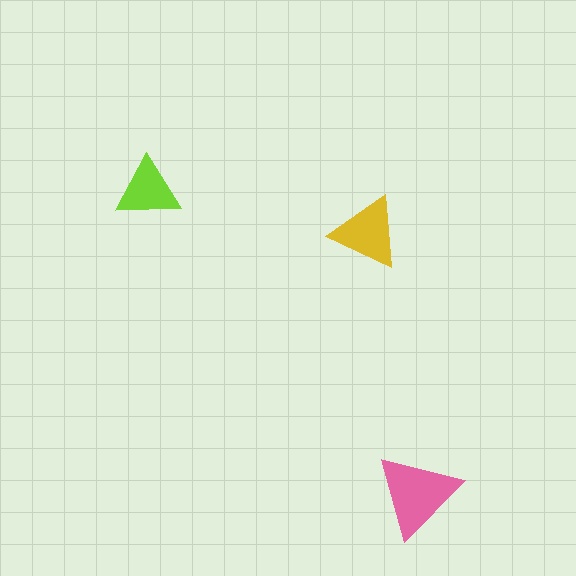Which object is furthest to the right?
The pink triangle is rightmost.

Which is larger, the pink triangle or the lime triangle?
The pink one.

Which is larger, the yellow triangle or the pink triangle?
The pink one.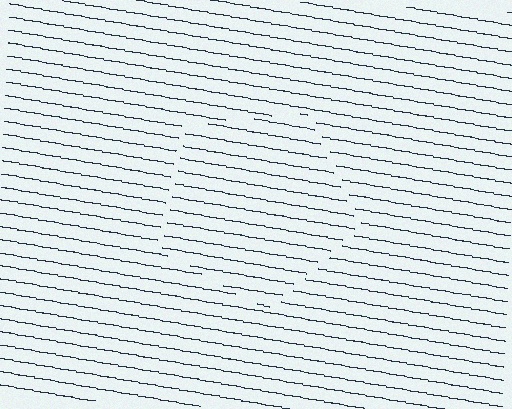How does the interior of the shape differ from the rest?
The interior of the shape contains the same grating, shifted by half a period — the contour is defined by the phase discontinuity where line-ends from the inner and outer gratings abut.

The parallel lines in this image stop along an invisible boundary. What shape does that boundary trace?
An illusory pentagon. The interior of the shape contains the same grating, shifted by half a period — the contour is defined by the phase discontinuity where line-ends from the inner and outer gratings abut.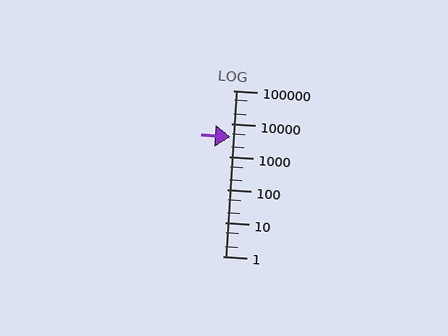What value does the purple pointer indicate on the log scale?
The pointer indicates approximately 3900.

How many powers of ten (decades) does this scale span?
The scale spans 5 decades, from 1 to 100000.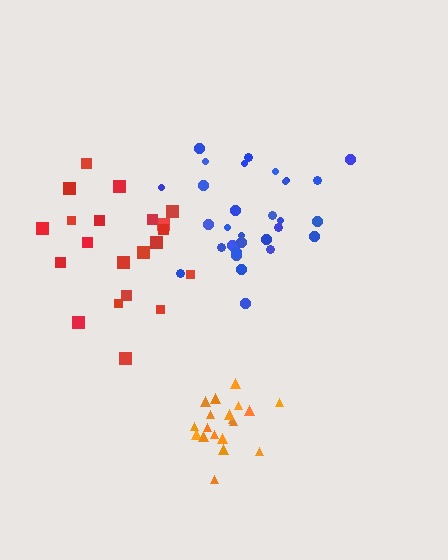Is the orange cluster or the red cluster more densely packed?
Orange.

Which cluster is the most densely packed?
Orange.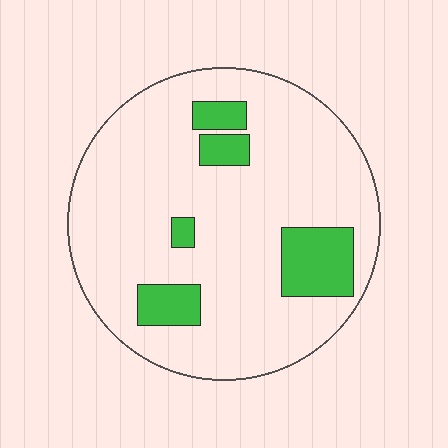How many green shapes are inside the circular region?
5.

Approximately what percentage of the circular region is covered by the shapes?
Approximately 15%.